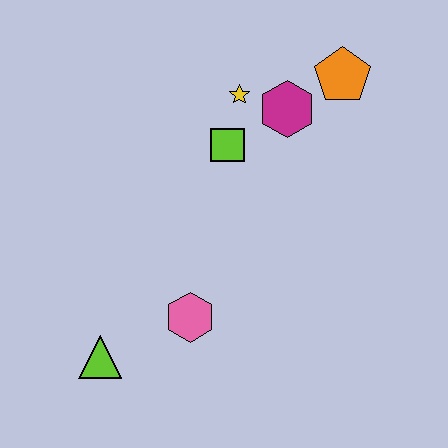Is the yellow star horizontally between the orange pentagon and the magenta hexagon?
No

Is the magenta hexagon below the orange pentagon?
Yes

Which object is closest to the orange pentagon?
The magenta hexagon is closest to the orange pentagon.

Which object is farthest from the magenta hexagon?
The lime triangle is farthest from the magenta hexagon.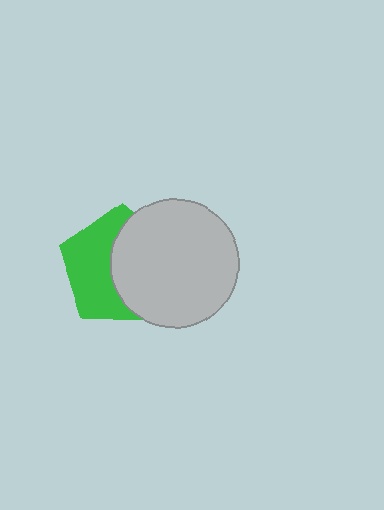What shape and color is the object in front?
The object in front is a light gray circle.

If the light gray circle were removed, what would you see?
You would see the complete green pentagon.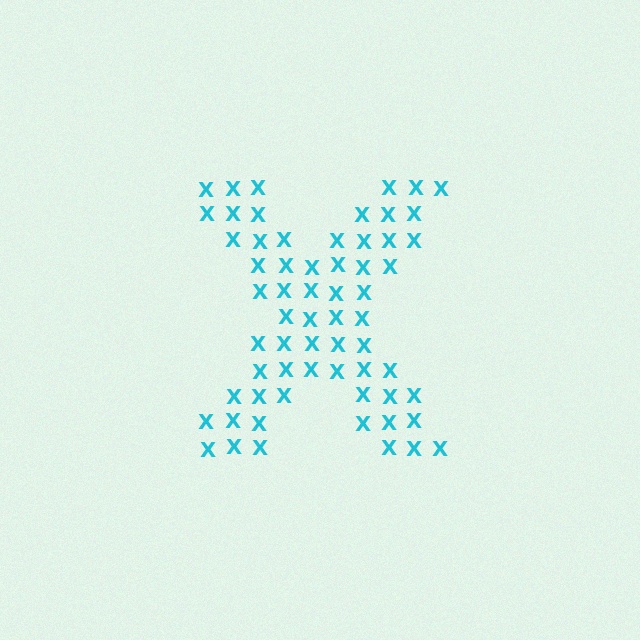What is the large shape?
The large shape is the letter X.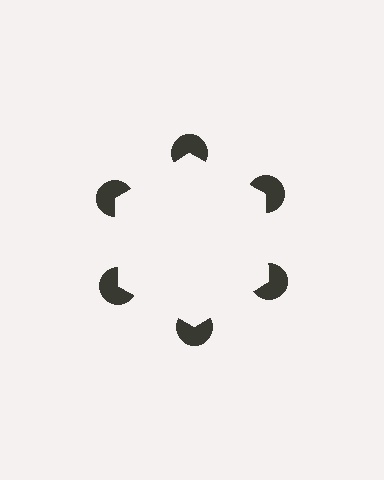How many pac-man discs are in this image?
There are 6 — one at each vertex of the illusory hexagon.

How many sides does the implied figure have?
6 sides.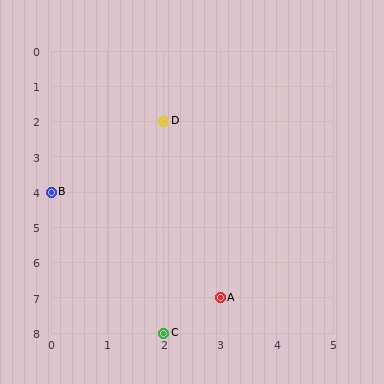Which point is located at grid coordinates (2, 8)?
Point C is at (2, 8).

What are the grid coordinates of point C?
Point C is at grid coordinates (2, 8).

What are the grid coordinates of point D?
Point D is at grid coordinates (2, 2).